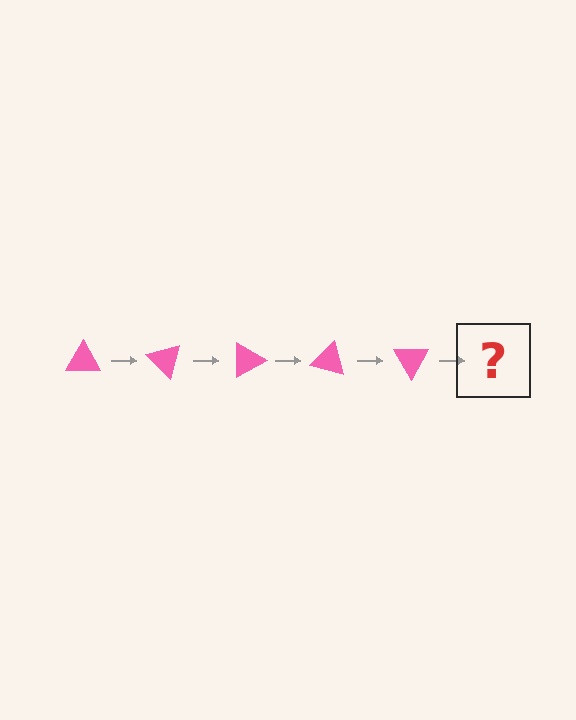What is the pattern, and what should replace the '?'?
The pattern is that the triangle rotates 45 degrees each step. The '?' should be a pink triangle rotated 225 degrees.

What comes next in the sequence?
The next element should be a pink triangle rotated 225 degrees.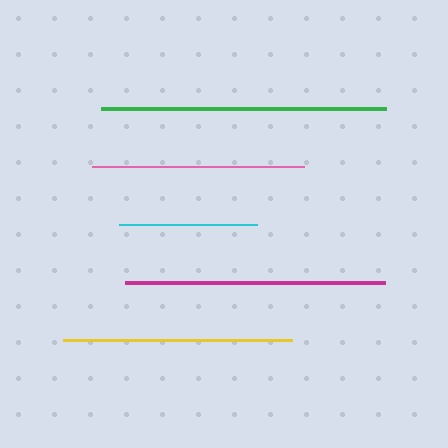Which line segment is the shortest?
The cyan line is the shortest at approximately 138 pixels.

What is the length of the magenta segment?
The magenta segment is approximately 260 pixels long.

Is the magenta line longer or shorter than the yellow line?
The magenta line is longer than the yellow line.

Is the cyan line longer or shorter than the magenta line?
The magenta line is longer than the cyan line.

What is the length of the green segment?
The green segment is approximately 285 pixels long.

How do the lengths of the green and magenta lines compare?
The green and magenta lines are approximately the same length.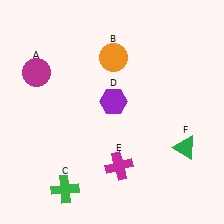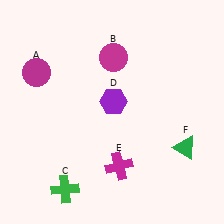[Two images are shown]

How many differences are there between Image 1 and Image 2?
There is 1 difference between the two images.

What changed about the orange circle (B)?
In Image 1, B is orange. In Image 2, it changed to magenta.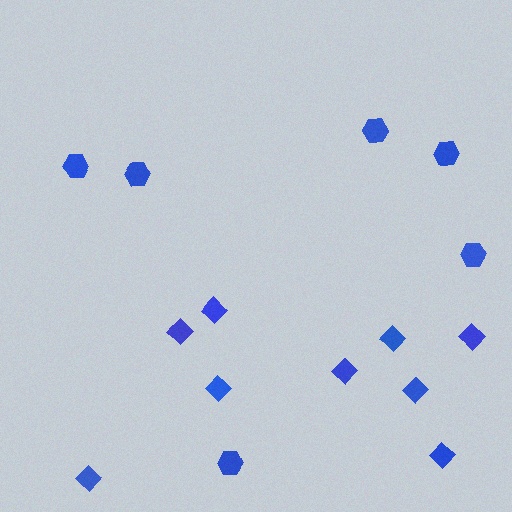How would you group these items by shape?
There are 2 groups: one group of hexagons (6) and one group of diamonds (9).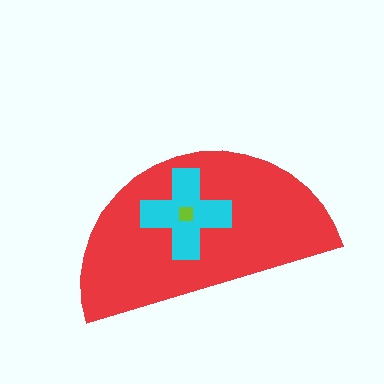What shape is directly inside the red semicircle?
The cyan cross.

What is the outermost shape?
The red semicircle.